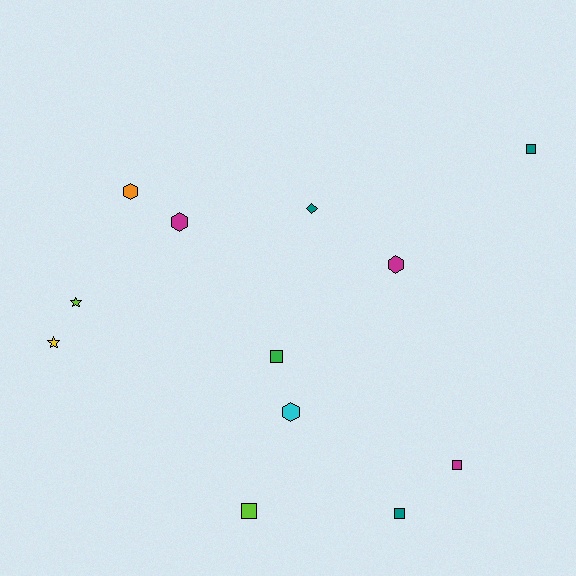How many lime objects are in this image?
There are 2 lime objects.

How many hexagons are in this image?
There are 4 hexagons.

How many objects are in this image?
There are 12 objects.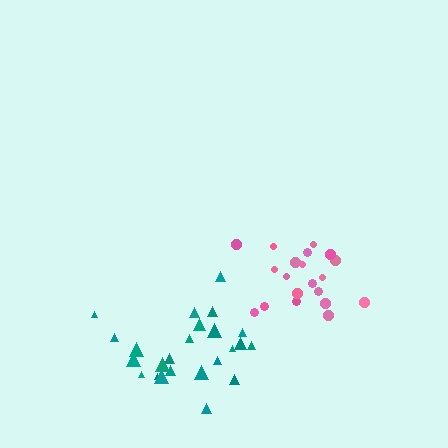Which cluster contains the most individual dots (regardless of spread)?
Teal (24).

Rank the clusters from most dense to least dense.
teal, pink.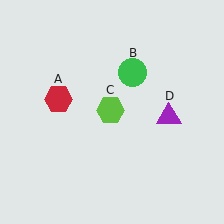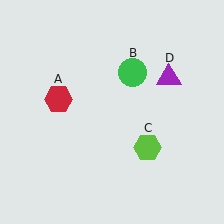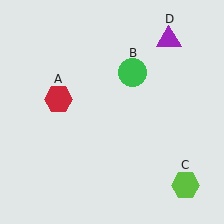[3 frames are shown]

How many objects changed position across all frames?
2 objects changed position: lime hexagon (object C), purple triangle (object D).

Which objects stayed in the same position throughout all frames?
Red hexagon (object A) and green circle (object B) remained stationary.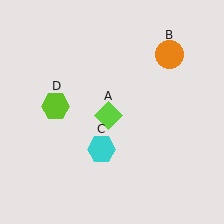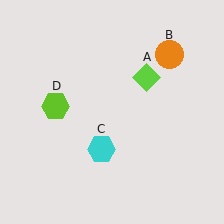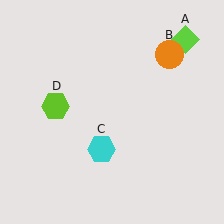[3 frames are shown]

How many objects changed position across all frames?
1 object changed position: lime diamond (object A).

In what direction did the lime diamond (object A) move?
The lime diamond (object A) moved up and to the right.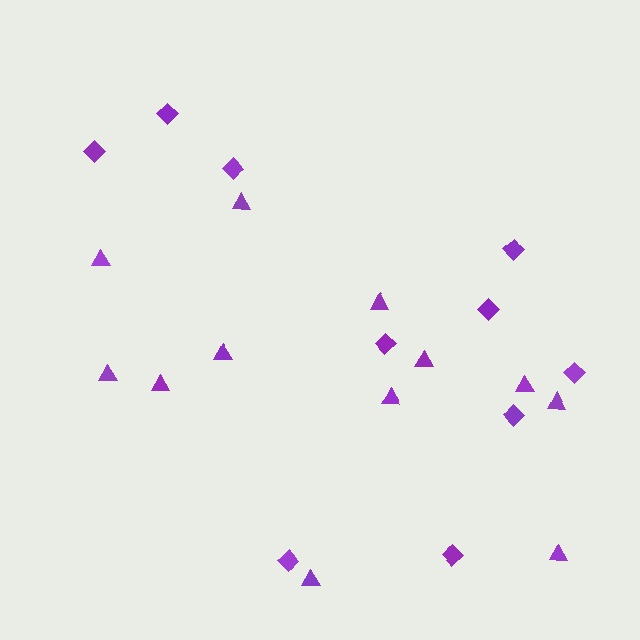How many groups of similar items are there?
There are 2 groups: one group of triangles (12) and one group of diamonds (10).